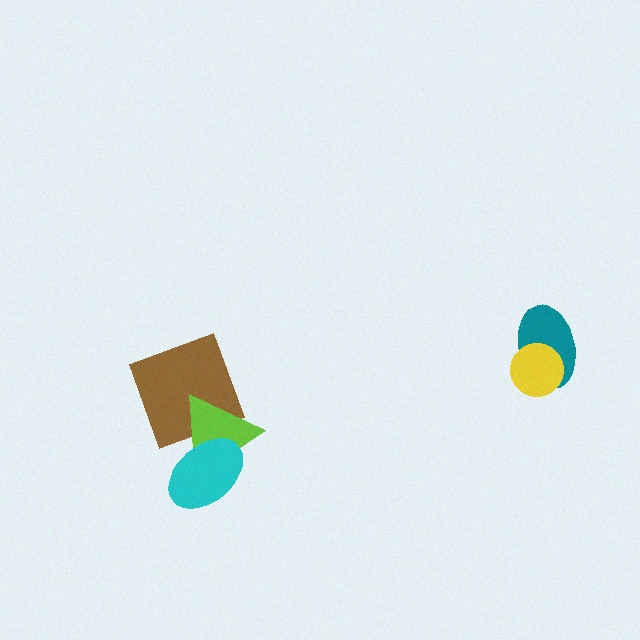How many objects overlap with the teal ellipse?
1 object overlaps with the teal ellipse.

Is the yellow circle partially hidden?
No, no other shape covers it.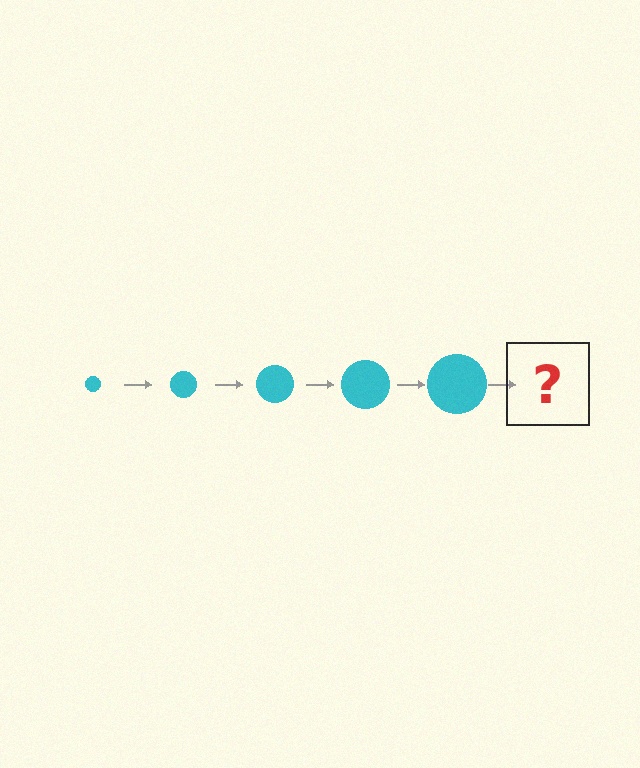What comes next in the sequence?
The next element should be a cyan circle, larger than the previous one.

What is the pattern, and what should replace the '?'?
The pattern is that the circle gets progressively larger each step. The '?' should be a cyan circle, larger than the previous one.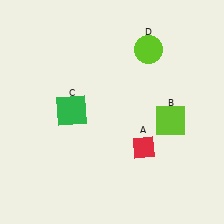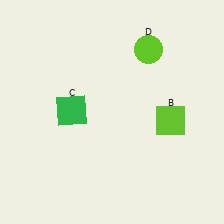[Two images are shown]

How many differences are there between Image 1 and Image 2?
There is 1 difference between the two images.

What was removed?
The red diamond (A) was removed in Image 2.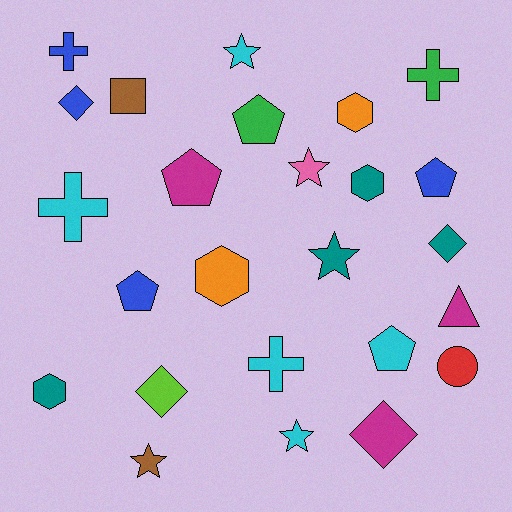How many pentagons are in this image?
There are 5 pentagons.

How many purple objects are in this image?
There are no purple objects.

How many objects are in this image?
There are 25 objects.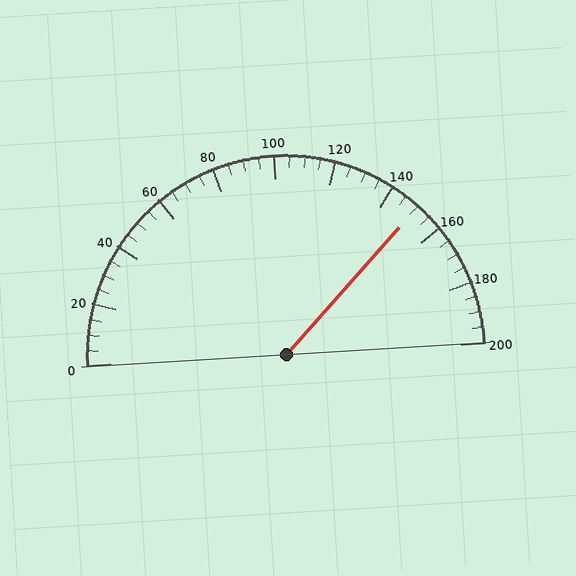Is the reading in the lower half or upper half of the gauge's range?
The reading is in the upper half of the range (0 to 200).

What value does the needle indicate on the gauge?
The needle indicates approximately 150.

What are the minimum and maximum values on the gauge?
The gauge ranges from 0 to 200.